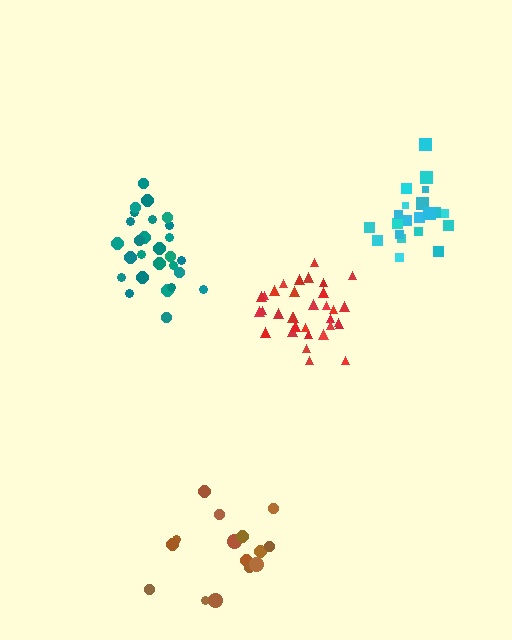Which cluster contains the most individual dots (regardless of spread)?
Red (33).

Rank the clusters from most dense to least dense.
red, cyan, teal, brown.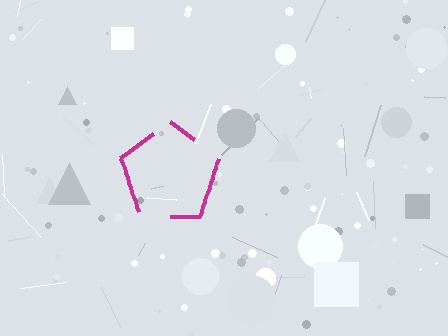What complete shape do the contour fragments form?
The contour fragments form a pentagon.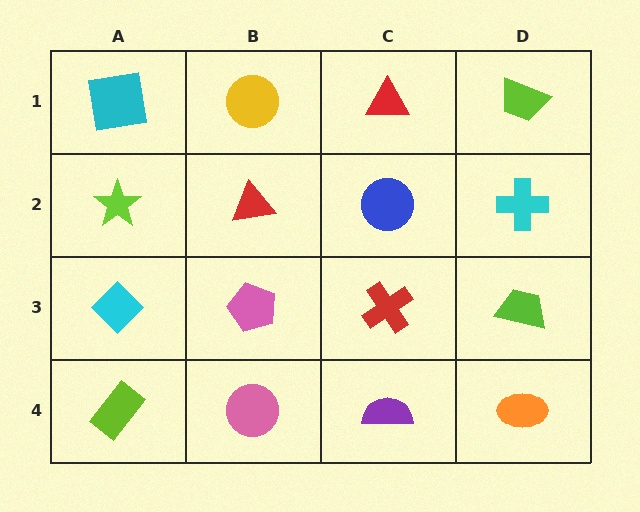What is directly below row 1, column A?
A lime star.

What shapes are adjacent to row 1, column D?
A cyan cross (row 2, column D), a red triangle (row 1, column C).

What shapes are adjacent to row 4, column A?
A cyan diamond (row 3, column A), a pink circle (row 4, column B).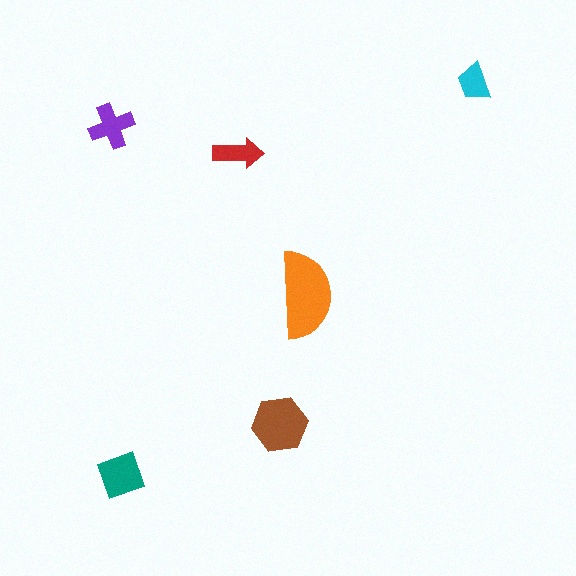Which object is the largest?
The orange semicircle.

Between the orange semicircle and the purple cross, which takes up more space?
The orange semicircle.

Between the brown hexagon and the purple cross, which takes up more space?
The brown hexagon.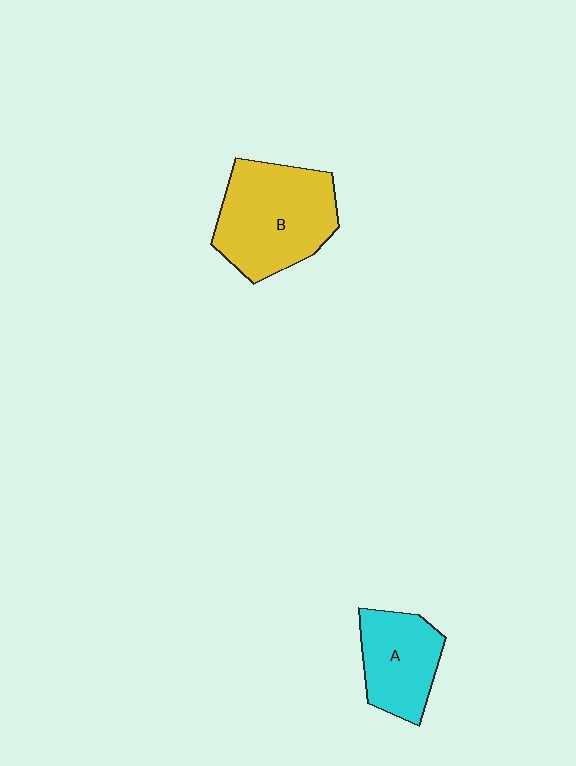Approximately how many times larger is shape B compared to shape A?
Approximately 1.5 times.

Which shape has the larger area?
Shape B (yellow).